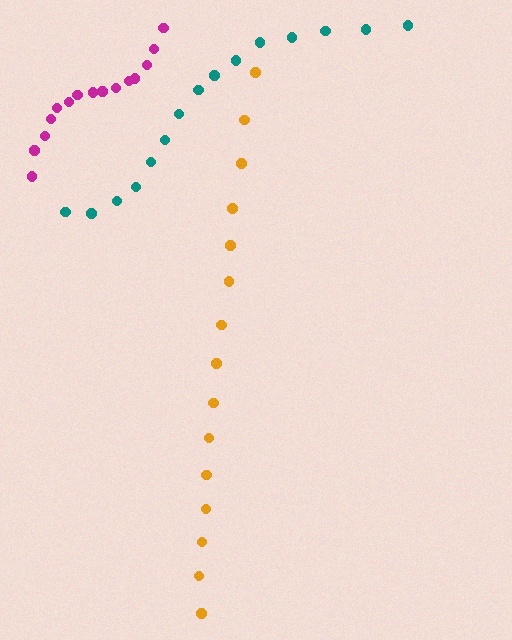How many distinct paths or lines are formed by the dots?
There are 3 distinct paths.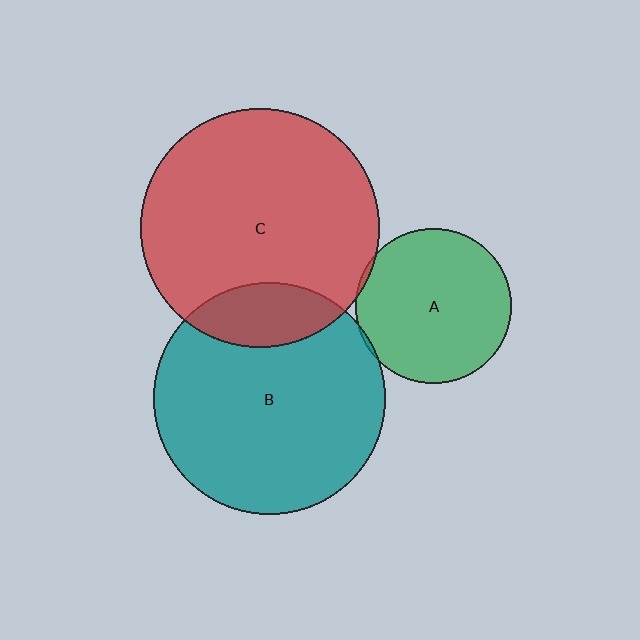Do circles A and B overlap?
Yes.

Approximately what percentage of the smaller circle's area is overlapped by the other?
Approximately 5%.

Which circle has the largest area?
Circle C (red).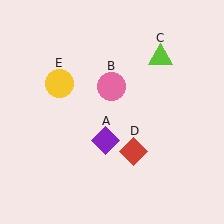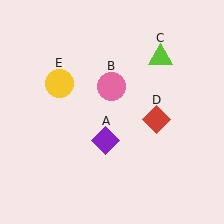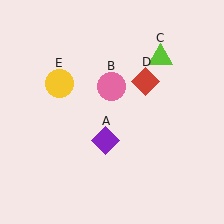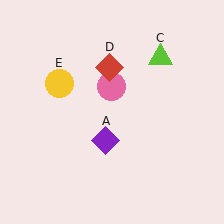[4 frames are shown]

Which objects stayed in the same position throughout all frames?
Purple diamond (object A) and pink circle (object B) and lime triangle (object C) and yellow circle (object E) remained stationary.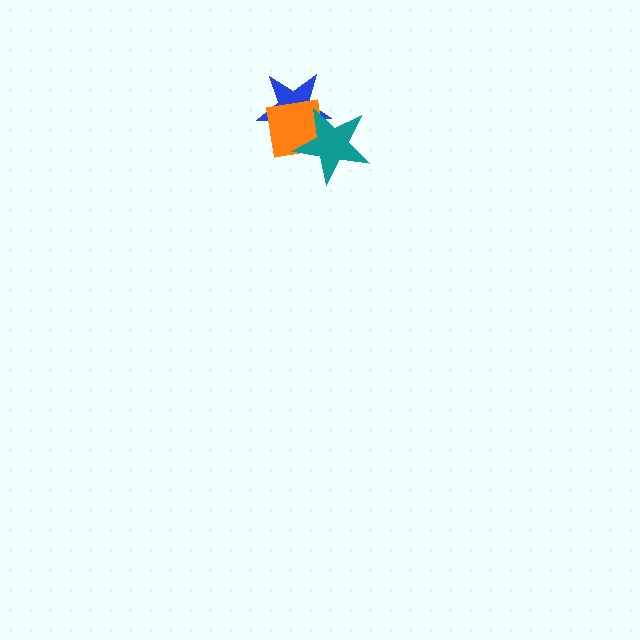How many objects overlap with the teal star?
2 objects overlap with the teal star.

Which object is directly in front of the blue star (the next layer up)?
The orange square is directly in front of the blue star.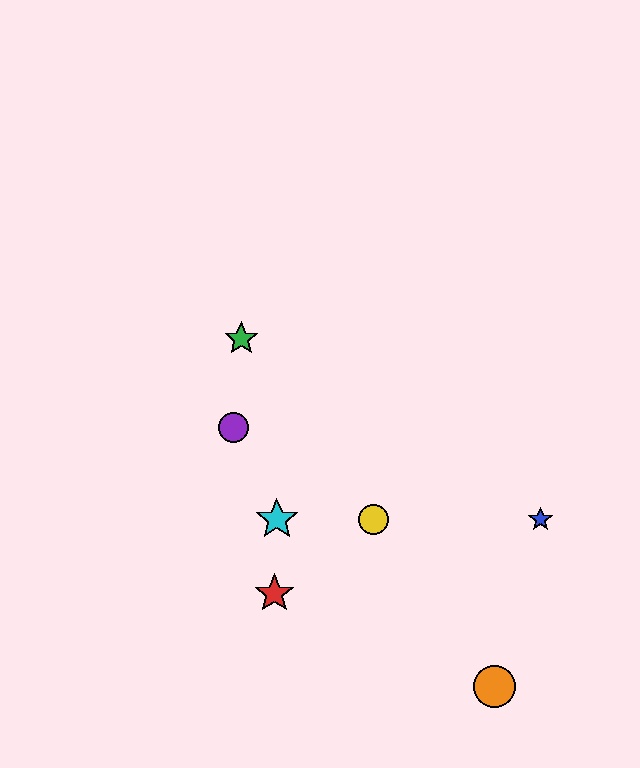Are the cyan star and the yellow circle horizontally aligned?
Yes, both are at y≈519.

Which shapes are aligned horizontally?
The blue star, the yellow circle, the cyan star are aligned horizontally.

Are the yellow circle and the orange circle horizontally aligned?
No, the yellow circle is at y≈519 and the orange circle is at y≈686.